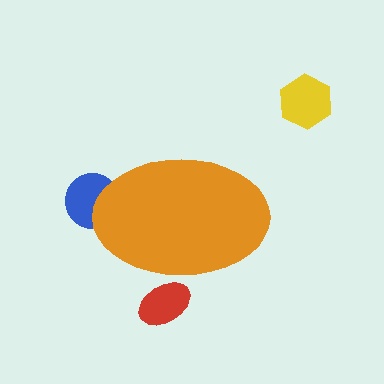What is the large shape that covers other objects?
An orange ellipse.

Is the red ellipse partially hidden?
Yes, the red ellipse is partially hidden behind the orange ellipse.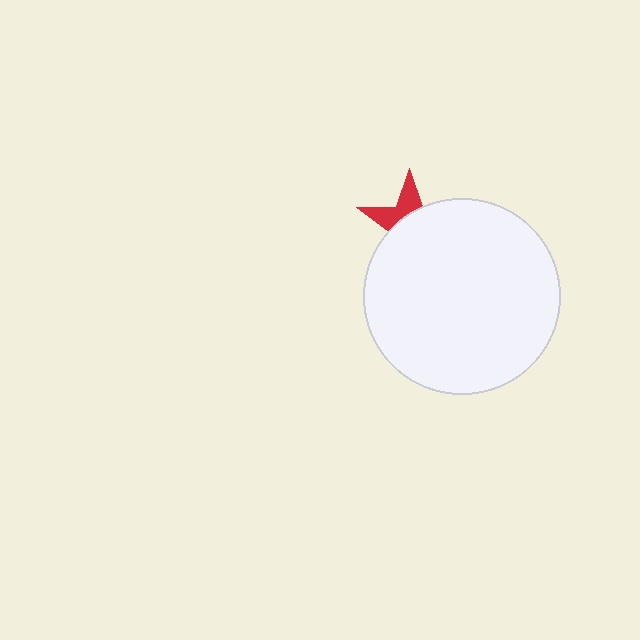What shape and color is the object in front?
The object in front is a white circle.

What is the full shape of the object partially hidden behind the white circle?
The partially hidden object is a red star.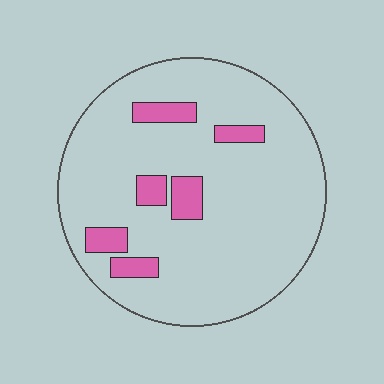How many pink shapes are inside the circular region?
6.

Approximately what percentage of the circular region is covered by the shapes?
Approximately 10%.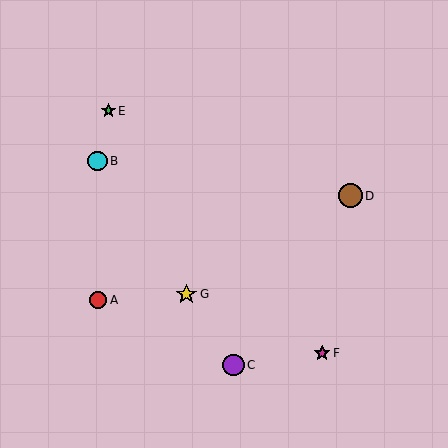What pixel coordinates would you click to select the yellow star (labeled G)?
Click at (186, 294) to select the yellow star G.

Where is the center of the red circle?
The center of the red circle is at (98, 300).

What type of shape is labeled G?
Shape G is a yellow star.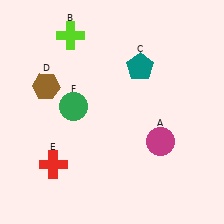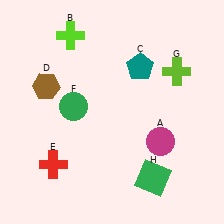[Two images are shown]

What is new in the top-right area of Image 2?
A lime cross (G) was added in the top-right area of Image 2.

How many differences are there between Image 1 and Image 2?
There are 2 differences between the two images.